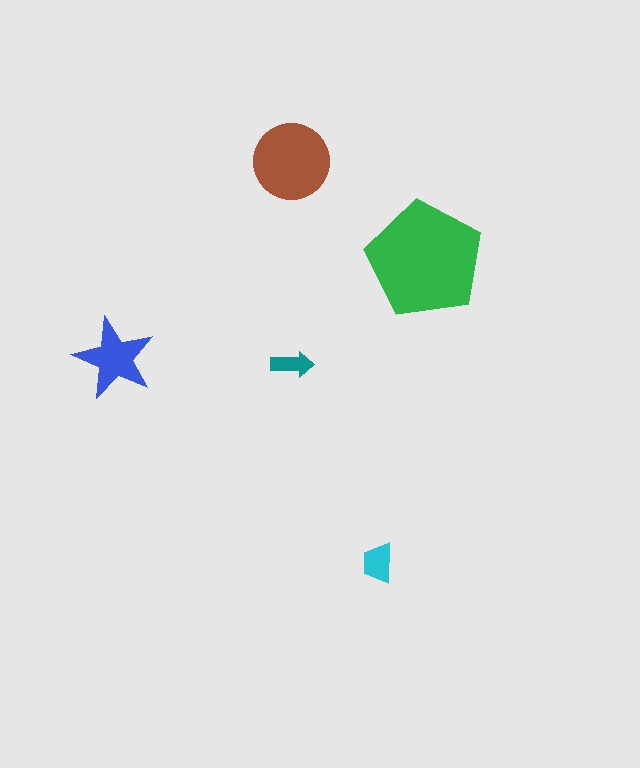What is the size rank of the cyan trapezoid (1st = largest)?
4th.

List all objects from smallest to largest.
The teal arrow, the cyan trapezoid, the blue star, the brown circle, the green pentagon.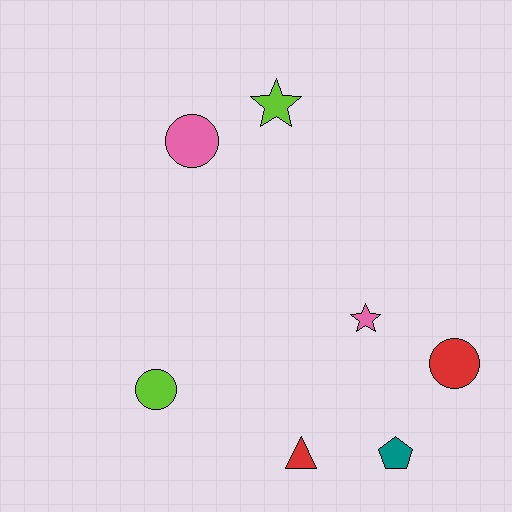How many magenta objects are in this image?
There are no magenta objects.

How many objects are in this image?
There are 7 objects.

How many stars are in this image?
There are 2 stars.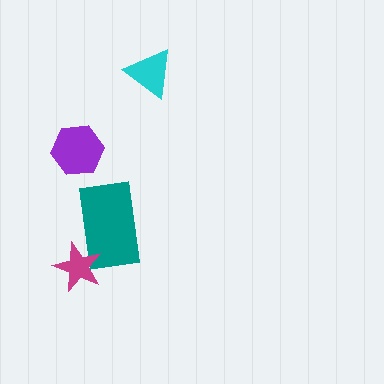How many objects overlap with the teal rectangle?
1 object overlaps with the teal rectangle.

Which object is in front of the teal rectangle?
The magenta star is in front of the teal rectangle.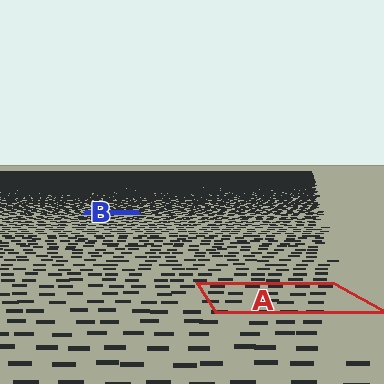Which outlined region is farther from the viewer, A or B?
Region B is farther from the viewer — the texture elements inside it appear smaller and more densely packed.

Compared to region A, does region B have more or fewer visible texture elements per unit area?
Region B has more texture elements per unit area — they are packed more densely because it is farther away.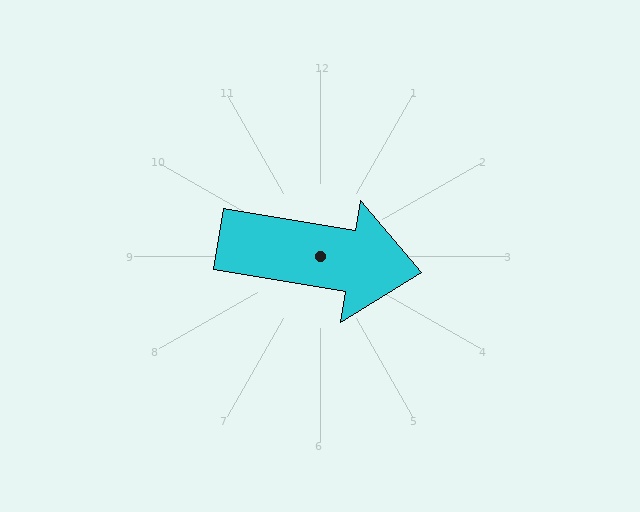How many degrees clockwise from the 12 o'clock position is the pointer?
Approximately 99 degrees.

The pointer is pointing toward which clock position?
Roughly 3 o'clock.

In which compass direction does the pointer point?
East.